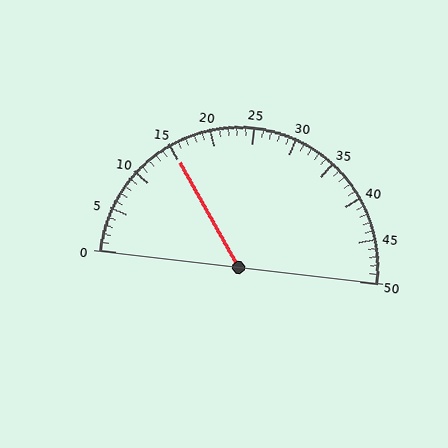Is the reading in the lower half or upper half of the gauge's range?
The reading is in the lower half of the range (0 to 50).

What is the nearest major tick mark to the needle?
The nearest major tick mark is 15.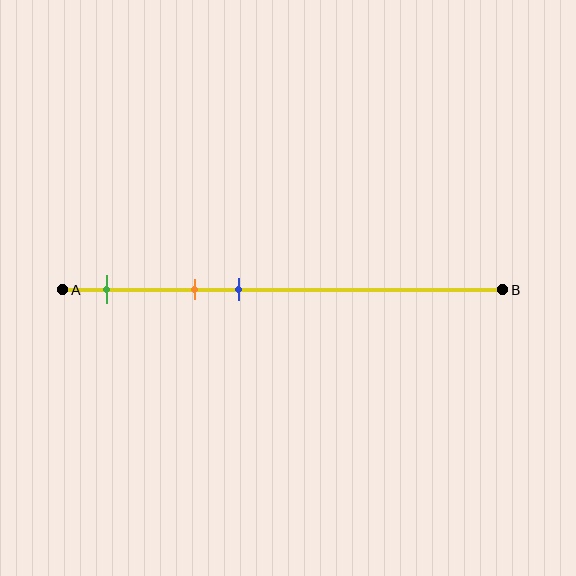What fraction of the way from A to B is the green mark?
The green mark is approximately 10% (0.1) of the way from A to B.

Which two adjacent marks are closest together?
The orange and blue marks are the closest adjacent pair.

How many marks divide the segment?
There are 3 marks dividing the segment.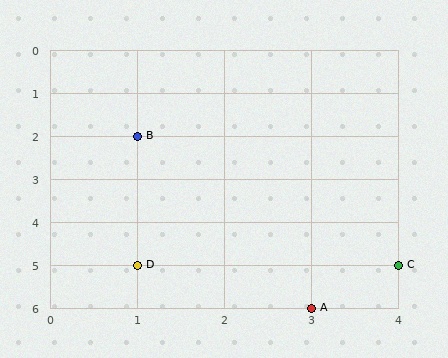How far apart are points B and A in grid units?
Points B and A are 2 columns and 4 rows apart (about 4.5 grid units diagonally).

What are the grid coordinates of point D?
Point D is at grid coordinates (1, 5).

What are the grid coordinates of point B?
Point B is at grid coordinates (1, 2).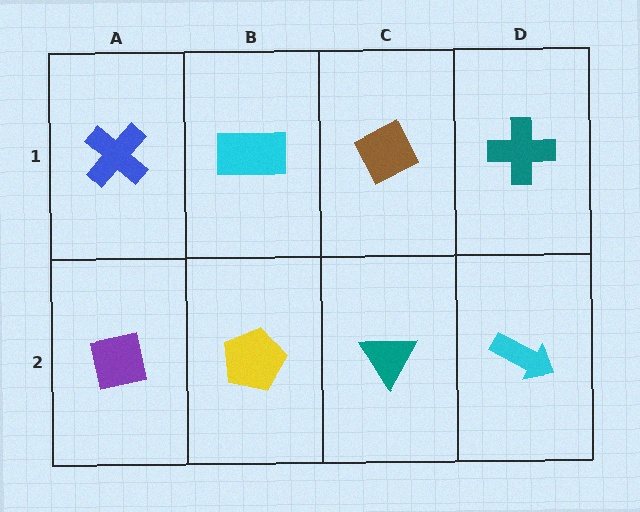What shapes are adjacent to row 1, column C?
A teal triangle (row 2, column C), a cyan rectangle (row 1, column B), a teal cross (row 1, column D).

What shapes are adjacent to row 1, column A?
A purple square (row 2, column A), a cyan rectangle (row 1, column B).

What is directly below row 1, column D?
A cyan arrow.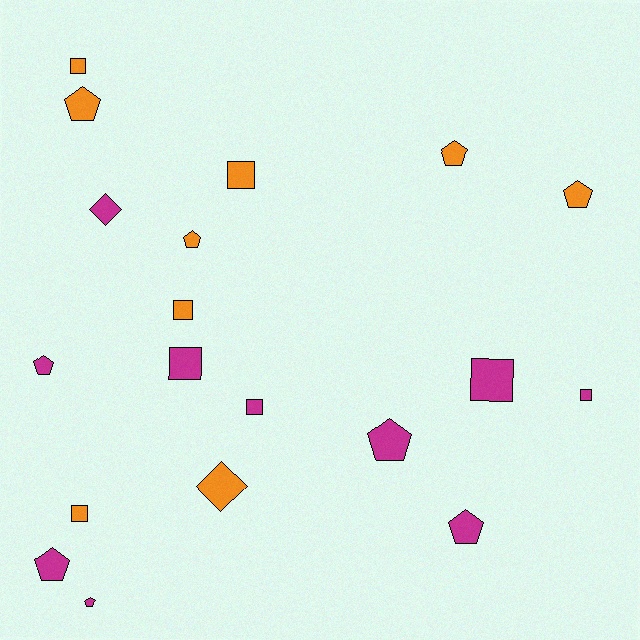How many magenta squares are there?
There are 4 magenta squares.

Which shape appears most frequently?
Pentagon, with 9 objects.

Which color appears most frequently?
Magenta, with 10 objects.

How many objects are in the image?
There are 19 objects.